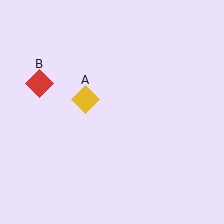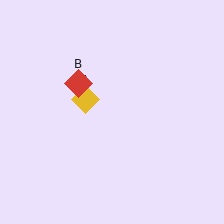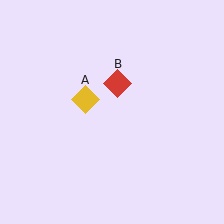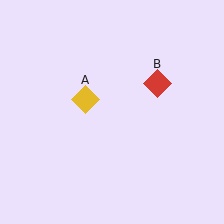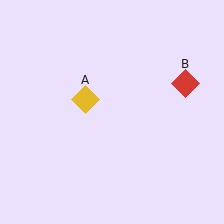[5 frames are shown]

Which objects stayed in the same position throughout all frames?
Yellow diamond (object A) remained stationary.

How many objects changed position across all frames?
1 object changed position: red diamond (object B).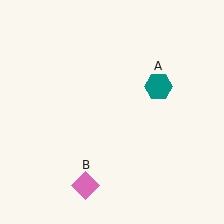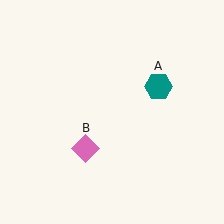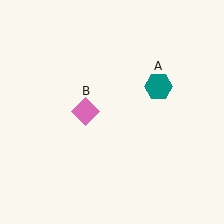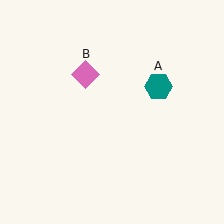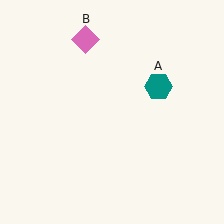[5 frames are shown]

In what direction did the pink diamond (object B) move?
The pink diamond (object B) moved up.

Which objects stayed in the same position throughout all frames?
Teal hexagon (object A) remained stationary.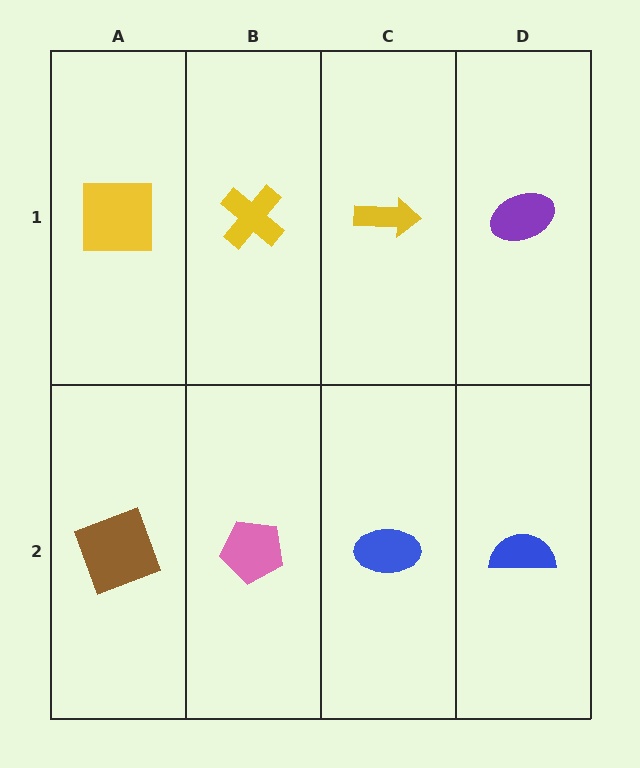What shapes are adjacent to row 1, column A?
A brown square (row 2, column A), a yellow cross (row 1, column B).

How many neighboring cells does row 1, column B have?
3.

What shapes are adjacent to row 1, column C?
A blue ellipse (row 2, column C), a yellow cross (row 1, column B), a purple ellipse (row 1, column D).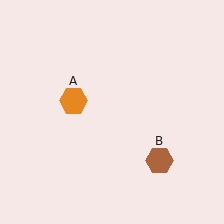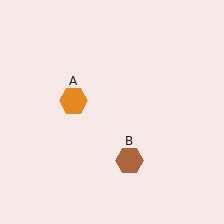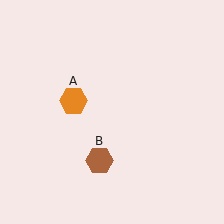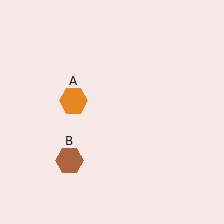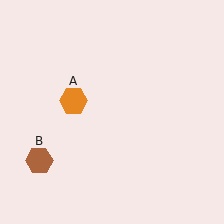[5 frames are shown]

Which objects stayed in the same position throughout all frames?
Orange hexagon (object A) remained stationary.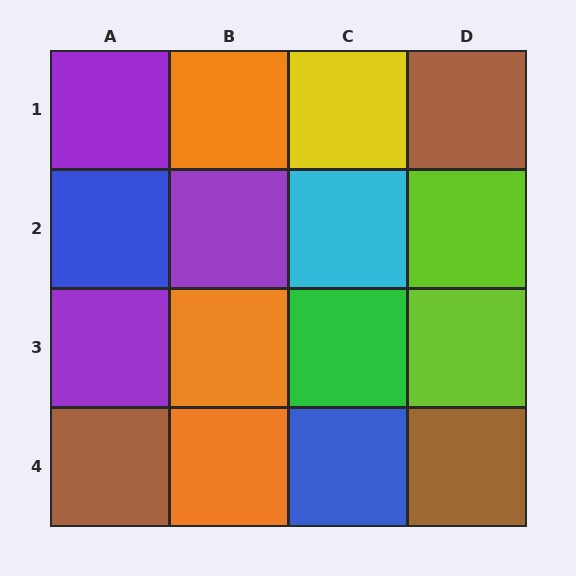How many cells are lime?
2 cells are lime.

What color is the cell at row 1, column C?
Yellow.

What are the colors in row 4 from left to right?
Brown, orange, blue, brown.